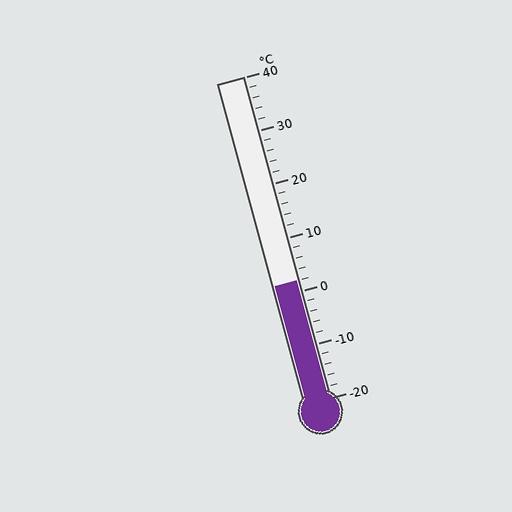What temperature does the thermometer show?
The thermometer shows approximately 2°C.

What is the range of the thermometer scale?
The thermometer scale ranges from -20°C to 40°C.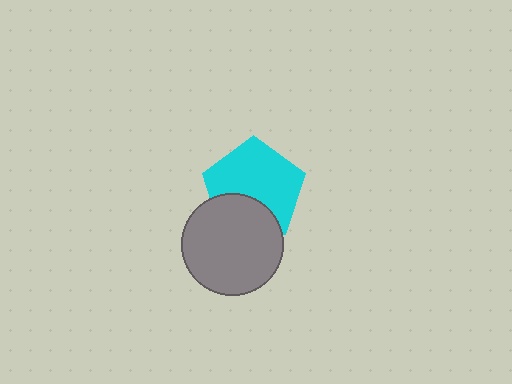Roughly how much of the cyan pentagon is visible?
Most of it is visible (roughly 68%).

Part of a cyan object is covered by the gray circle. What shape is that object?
It is a pentagon.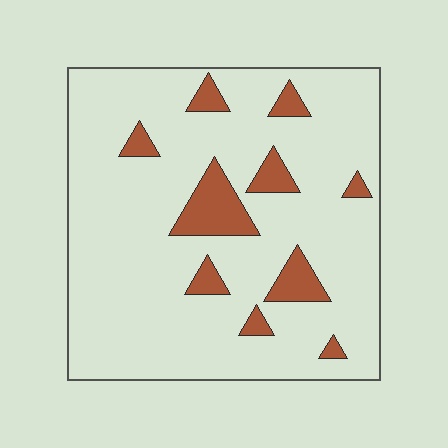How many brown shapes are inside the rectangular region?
10.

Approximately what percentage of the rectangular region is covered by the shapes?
Approximately 10%.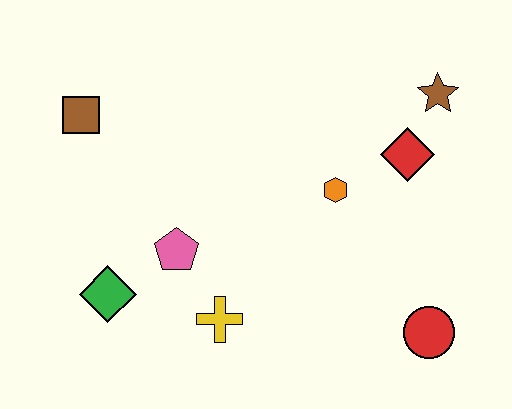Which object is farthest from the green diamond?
The brown star is farthest from the green diamond.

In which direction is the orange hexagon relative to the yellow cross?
The orange hexagon is above the yellow cross.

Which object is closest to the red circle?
The orange hexagon is closest to the red circle.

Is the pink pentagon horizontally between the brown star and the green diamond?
Yes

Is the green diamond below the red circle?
No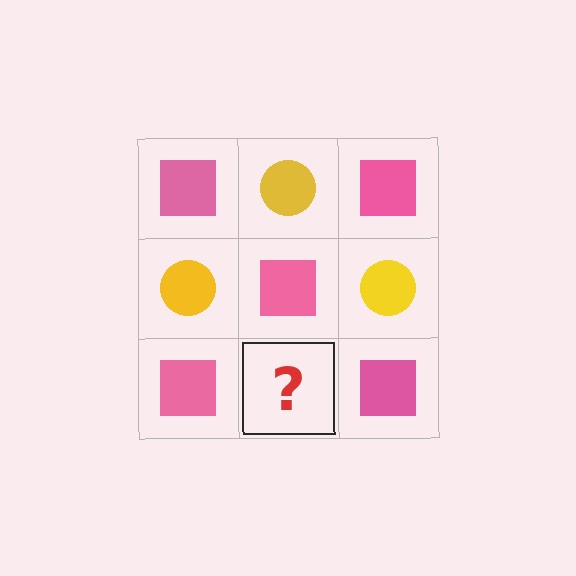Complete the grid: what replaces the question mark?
The question mark should be replaced with a yellow circle.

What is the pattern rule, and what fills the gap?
The rule is that it alternates pink square and yellow circle in a checkerboard pattern. The gap should be filled with a yellow circle.